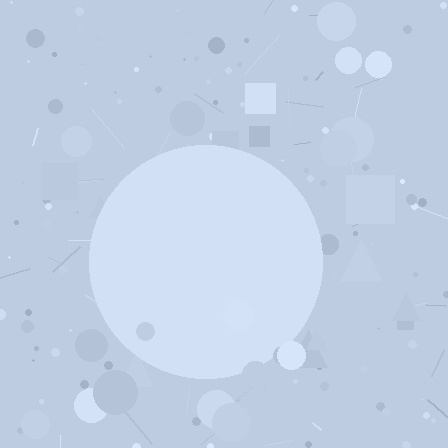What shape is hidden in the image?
A circle is hidden in the image.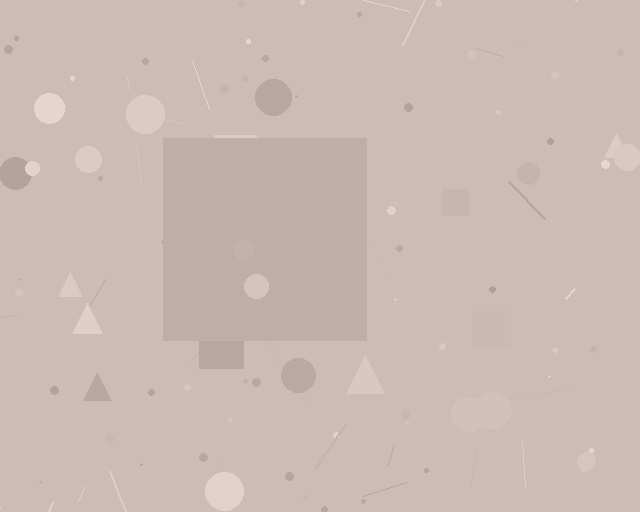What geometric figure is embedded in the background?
A square is embedded in the background.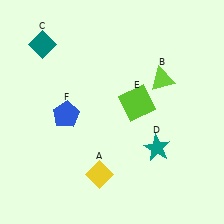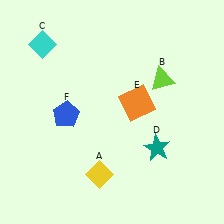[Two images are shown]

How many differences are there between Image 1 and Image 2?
There are 2 differences between the two images.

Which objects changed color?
C changed from teal to cyan. E changed from lime to orange.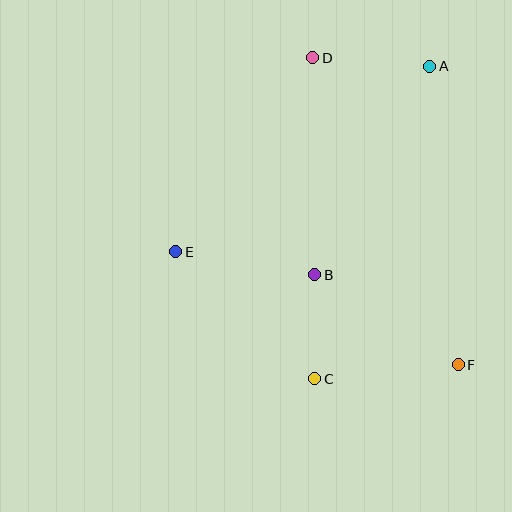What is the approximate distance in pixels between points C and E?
The distance between C and E is approximately 189 pixels.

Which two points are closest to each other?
Points B and C are closest to each other.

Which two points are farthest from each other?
Points D and F are farthest from each other.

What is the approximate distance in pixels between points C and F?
The distance between C and F is approximately 144 pixels.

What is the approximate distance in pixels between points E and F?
The distance between E and F is approximately 304 pixels.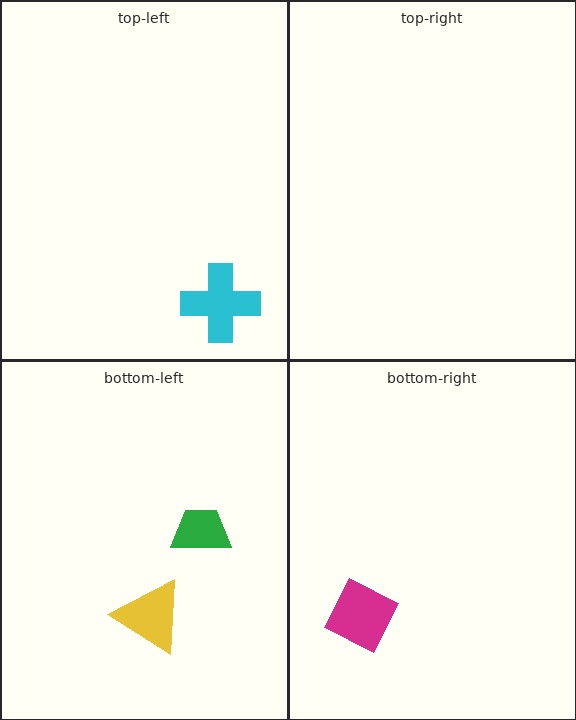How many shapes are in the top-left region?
1.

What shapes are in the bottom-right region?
The magenta diamond.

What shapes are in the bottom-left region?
The green trapezoid, the yellow triangle.